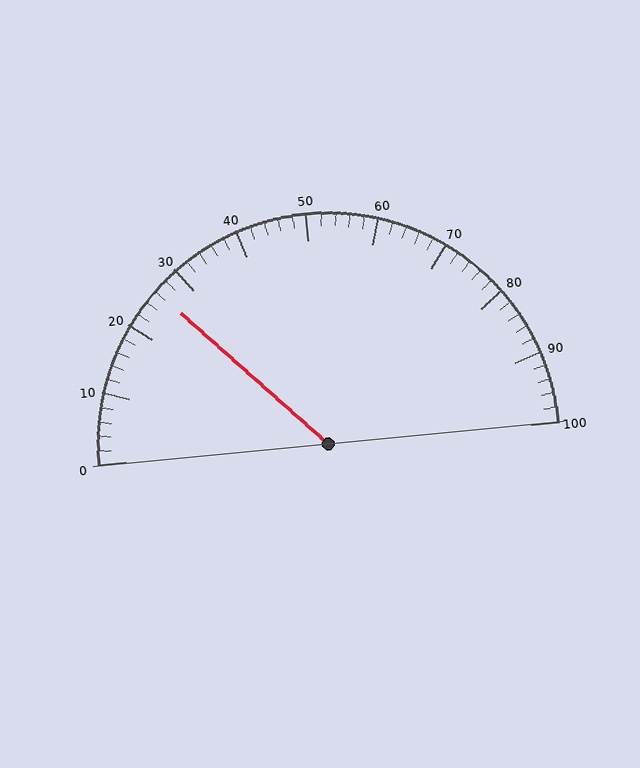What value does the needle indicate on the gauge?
The needle indicates approximately 26.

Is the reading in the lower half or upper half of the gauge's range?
The reading is in the lower half of the range (0 to 100).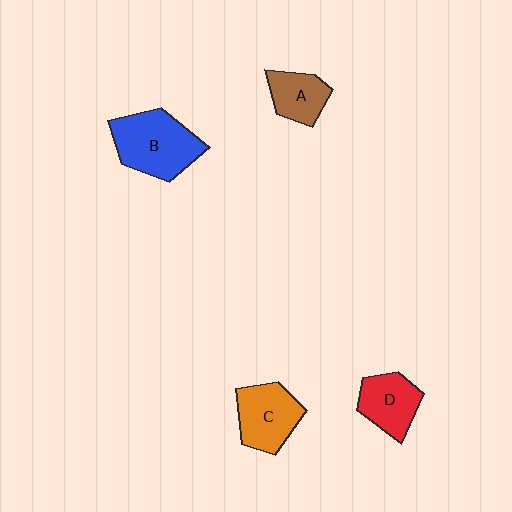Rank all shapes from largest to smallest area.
From largest to smallest: B (blue), C (orange), D (red), A (brown).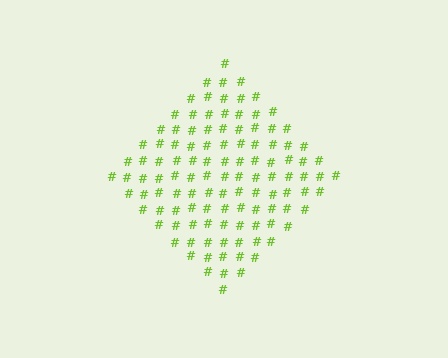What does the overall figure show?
The overall figure shows a diamond.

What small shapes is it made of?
It is made of small hash symbols.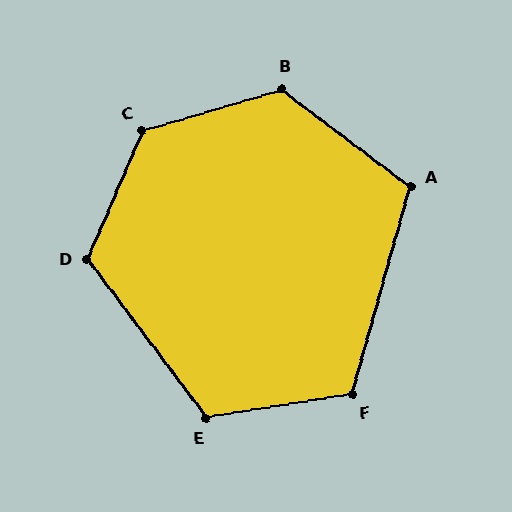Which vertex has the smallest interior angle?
A, at approximately 112 degrees.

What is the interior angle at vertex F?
Approximately 114 degrees (obtuse).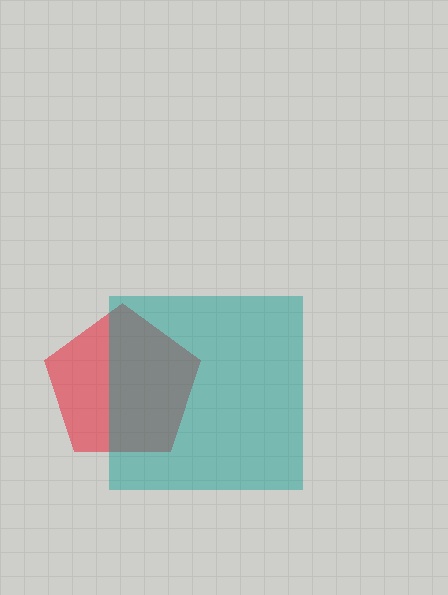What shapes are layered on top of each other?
The layered shapes are: a red pentagon, a teal square.